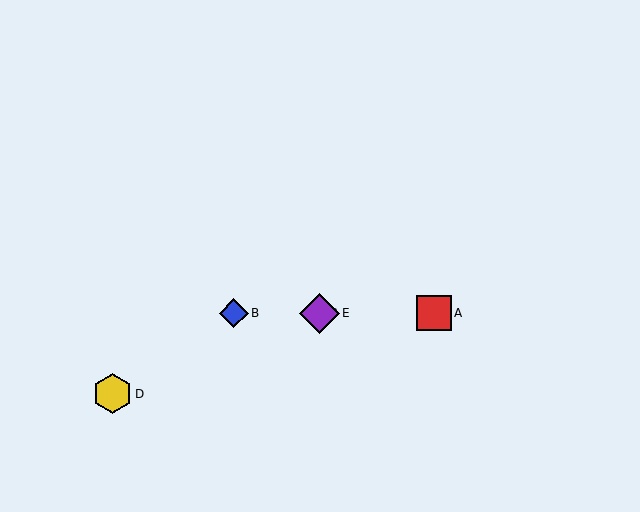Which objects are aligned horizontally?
Objects A, B, C, E are aligned horizontally.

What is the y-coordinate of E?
Object E is at y≈313.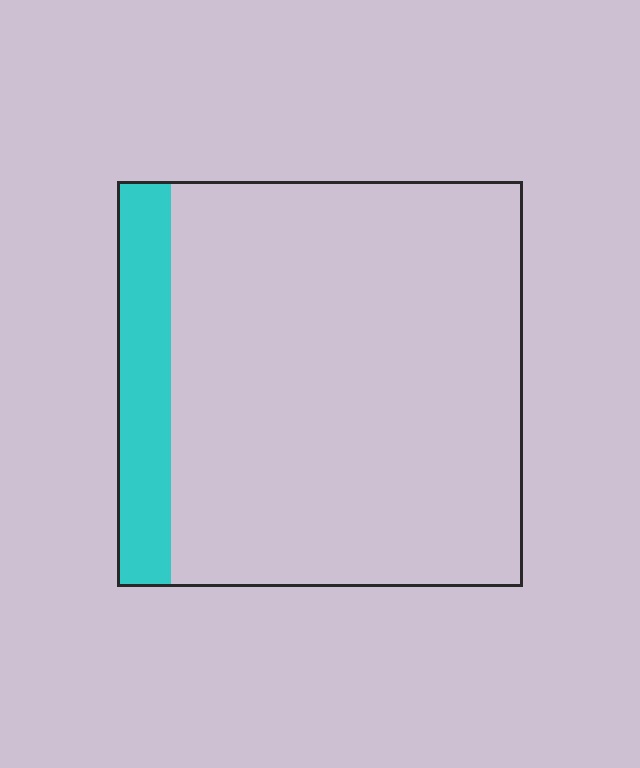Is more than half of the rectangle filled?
No.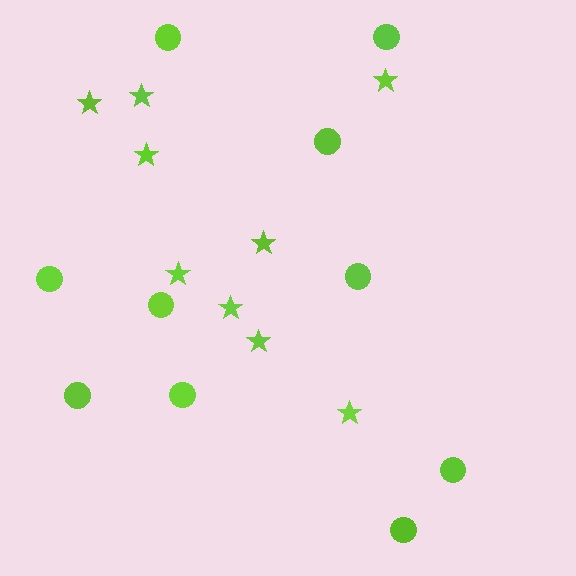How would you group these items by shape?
There are 2 groups: one group of stars (9) and one group of circles (10).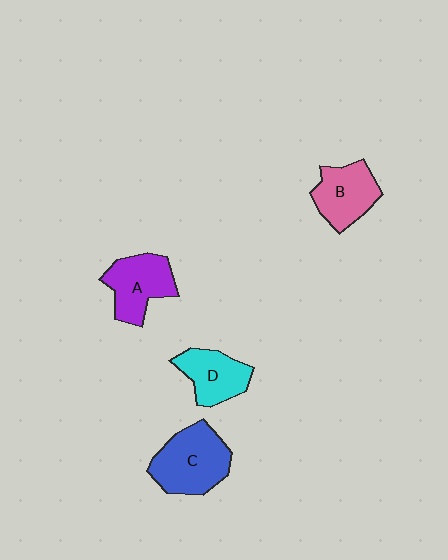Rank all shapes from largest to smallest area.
From largest to smallest: C (blue), A (purple), B (pink), D (cyan).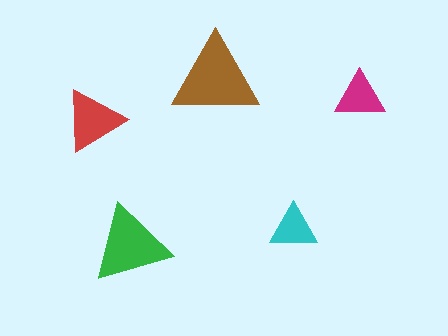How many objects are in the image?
There are 5 objects in the image.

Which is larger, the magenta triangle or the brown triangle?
The brown one.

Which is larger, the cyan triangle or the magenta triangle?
The magenta one.